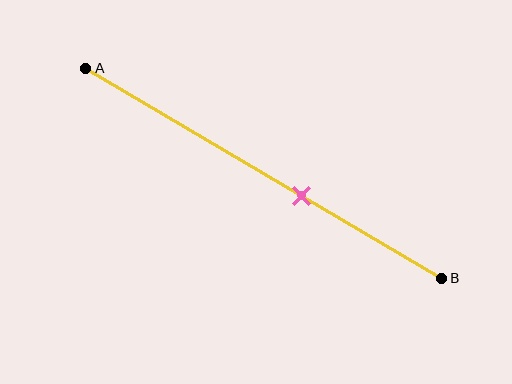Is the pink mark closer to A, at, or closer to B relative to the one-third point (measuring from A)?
The pink mark is closer to point B than the one-third point of segment AB.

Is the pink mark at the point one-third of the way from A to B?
No, the mark is at about 60% from A, not at the 33% one-third point.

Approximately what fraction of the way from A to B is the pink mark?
The pink mark is approximately 60% of the way from A to B.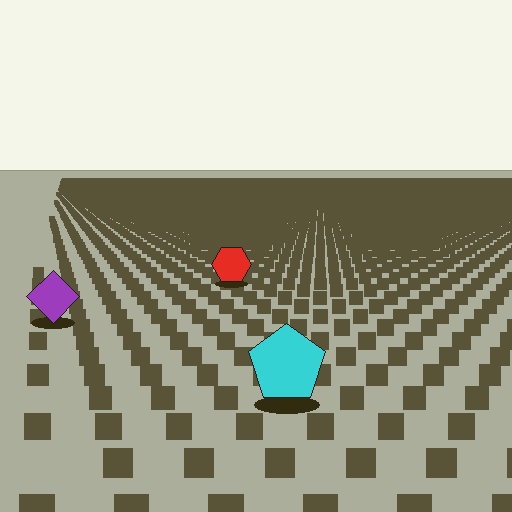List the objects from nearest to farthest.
From nearest to farthest: the cyan pentagon, the purple diamond, the red hexagon.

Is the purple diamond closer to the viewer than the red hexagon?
Yes. The purple diamond is closer — you can tell from the texture gradient: the ground texture is coarser near it.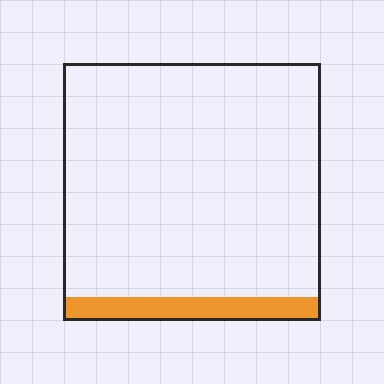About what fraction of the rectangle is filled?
About one tenth (1/10).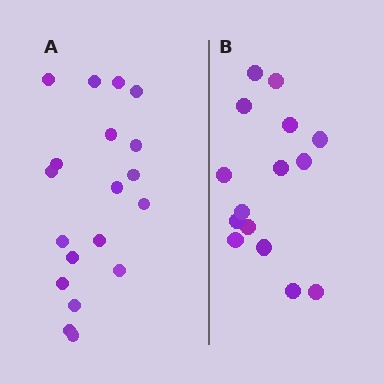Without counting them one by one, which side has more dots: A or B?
Region A (the left region) has more dots.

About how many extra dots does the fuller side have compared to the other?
Region A has about 4 more dots than region B.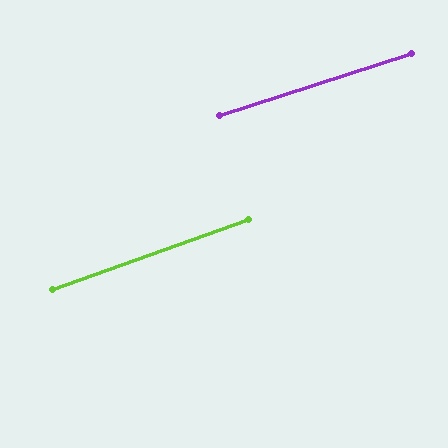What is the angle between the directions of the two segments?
Approximately 2 degrees.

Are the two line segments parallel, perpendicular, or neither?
Parallel — their directions differ by only 1.7°.